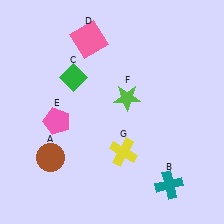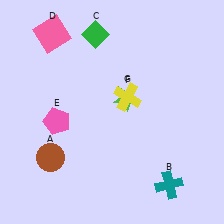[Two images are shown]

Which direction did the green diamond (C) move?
The green diamond (C) moved up.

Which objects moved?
The objects that moved are: the green diamond (C), the pink square (D), the yellow cross (G).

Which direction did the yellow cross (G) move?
The yellow cross (G) moved up.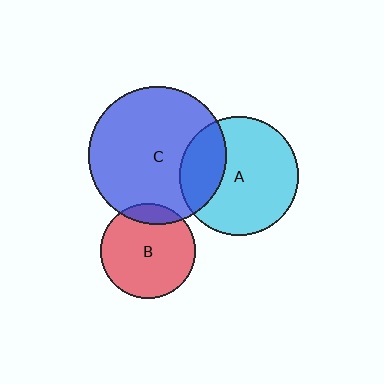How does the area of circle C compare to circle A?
Approximately 1.3 times.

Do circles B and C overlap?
Yes.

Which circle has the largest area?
Circle C (blue).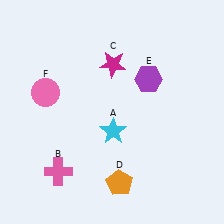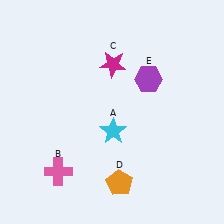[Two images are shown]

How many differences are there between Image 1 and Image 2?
There is 1 difference between the two images.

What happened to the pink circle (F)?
The pink circle (F) was removed in Image 2. It was in the top-left area of Image 1.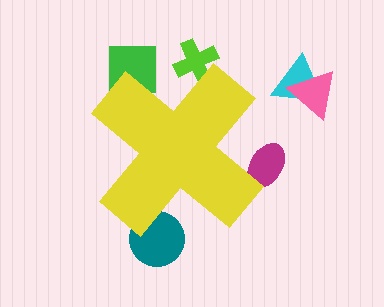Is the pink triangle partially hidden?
No, the pink triangle is fully visible.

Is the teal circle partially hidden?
Yes, the teal circle is partially hidden behind the yellow cross.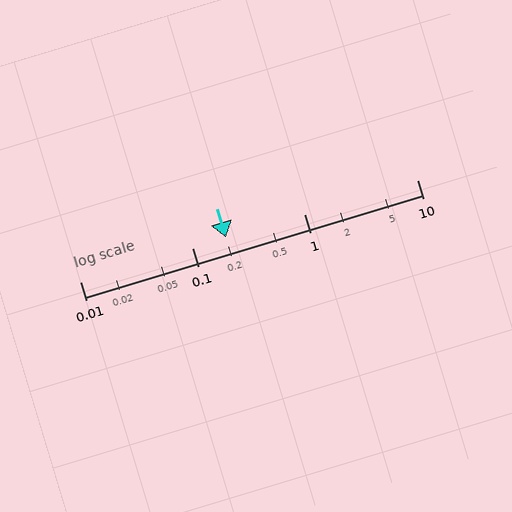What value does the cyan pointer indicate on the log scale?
The pointer indicates approximately 0.2.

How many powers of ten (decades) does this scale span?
The scale spans 3 decades, from 0.01 to 10.